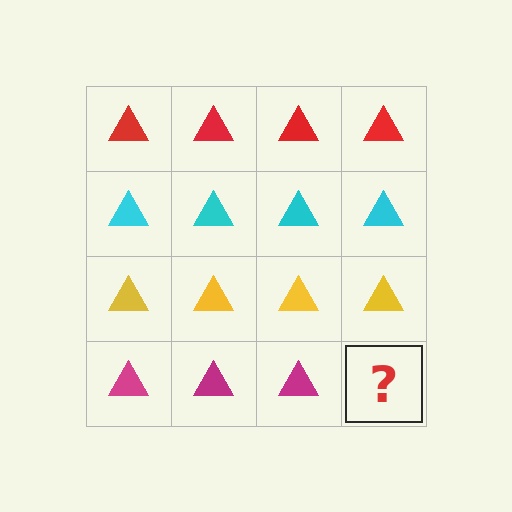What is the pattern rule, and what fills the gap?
The rule is that each row has a consistent color. The gap should be filled with a magenta triangle.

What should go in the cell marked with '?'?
The missing cell should contain a magenta triangle.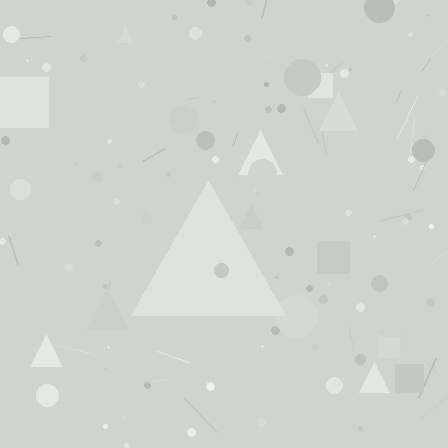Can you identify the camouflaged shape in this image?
The camouflaged shape is a triangle.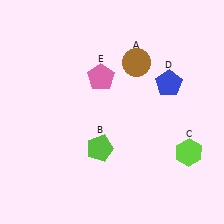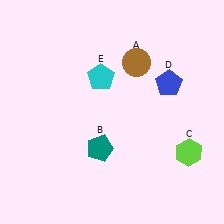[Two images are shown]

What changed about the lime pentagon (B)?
In Image 1, B is lime. In Image 2, it changed to teal.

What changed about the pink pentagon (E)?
In Image 1, E is pink. In Image 2, it changed to cyan.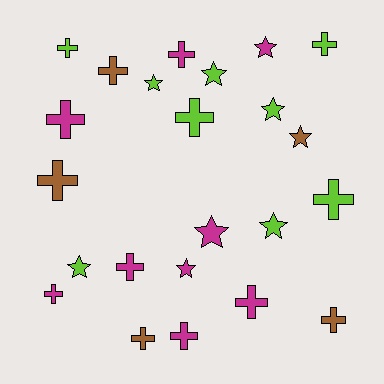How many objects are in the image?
There are 23 objects.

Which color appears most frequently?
Magenta, with 9 objects.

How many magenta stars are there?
There are 3 magenta stars.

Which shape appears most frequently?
Cross, with 14 objects.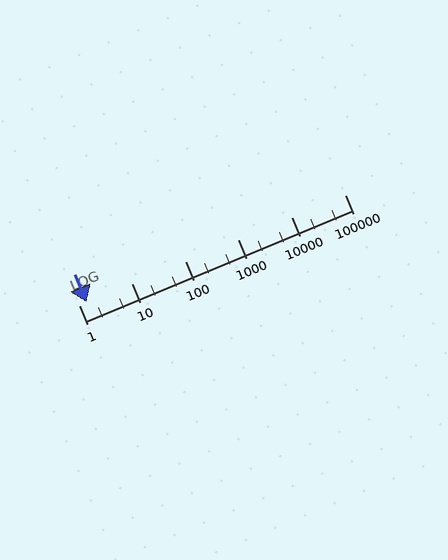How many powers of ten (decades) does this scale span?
The scale spans 5 decades, from 1 to 100000.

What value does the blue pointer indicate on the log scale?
The pointer indicates approximately 1.4.